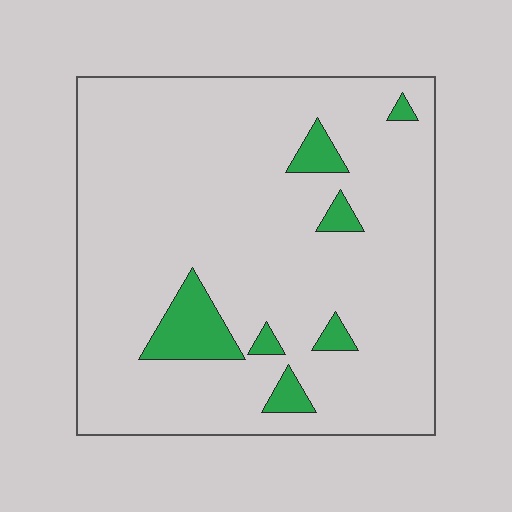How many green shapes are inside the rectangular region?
7.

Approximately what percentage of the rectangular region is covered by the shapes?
Approximately 10%.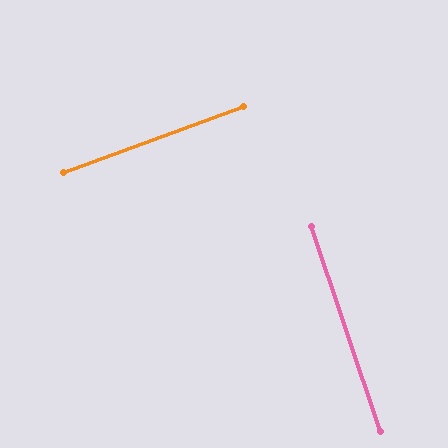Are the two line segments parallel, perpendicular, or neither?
Perpendicular — they meet at approximately 88°.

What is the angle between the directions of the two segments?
Approximately 88 degrees.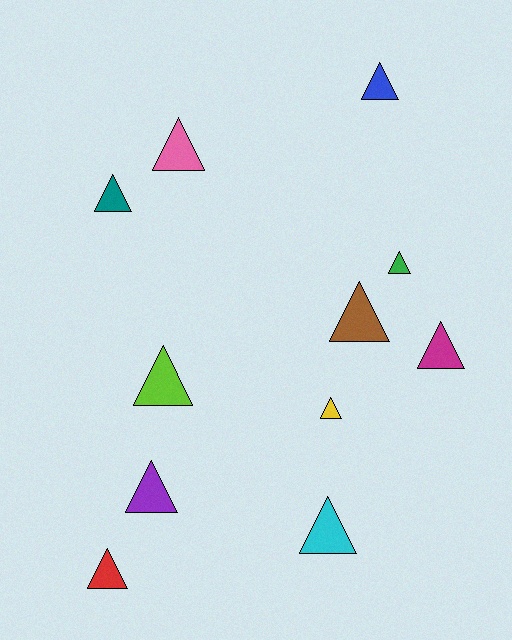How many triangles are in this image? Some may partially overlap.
There are 11 triangles.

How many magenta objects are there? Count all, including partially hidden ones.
There is 1 magenta object.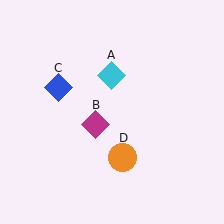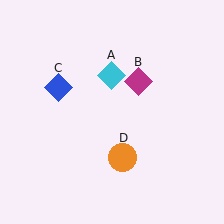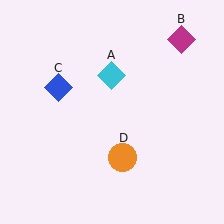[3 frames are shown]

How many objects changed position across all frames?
1 object changed position: magenta diamond (object B).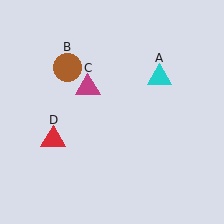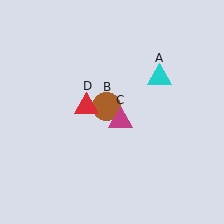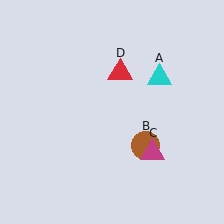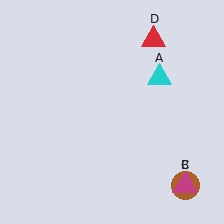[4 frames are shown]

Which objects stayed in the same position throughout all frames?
Cyan triangle (object A) remained stationary.